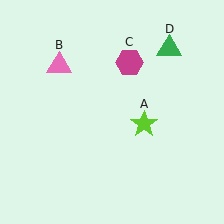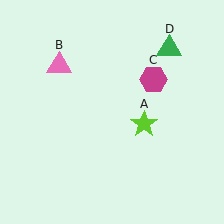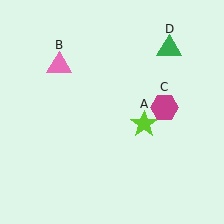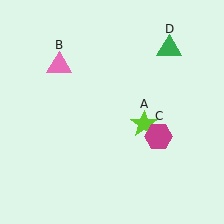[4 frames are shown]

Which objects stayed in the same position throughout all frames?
Lime star (object A) and pink triangle (object B) and green triangle (object D) remained stationary.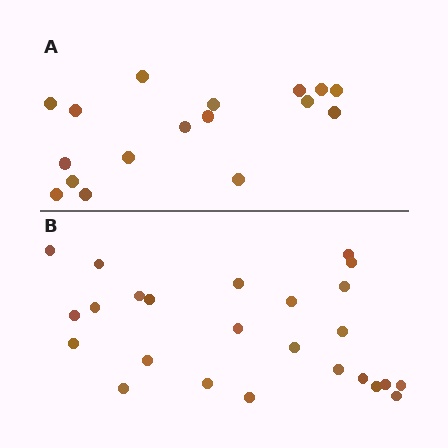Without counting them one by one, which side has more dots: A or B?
Region B (the bottom region) has more dots.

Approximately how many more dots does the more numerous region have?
Region B has roughly 8 or so more dots than region A.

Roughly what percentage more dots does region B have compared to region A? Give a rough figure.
About 45% more.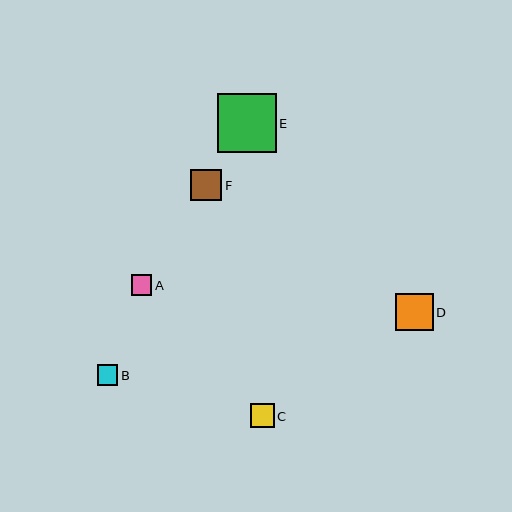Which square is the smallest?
Square A is the smallest with a size of approximately 21 pixels.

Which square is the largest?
Square E is the largest with a size of approximately 58 pixels.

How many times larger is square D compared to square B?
Square D is approximately 1.8 times the size of square B.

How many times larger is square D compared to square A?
Square D is approximately 1.8 times the size of square A.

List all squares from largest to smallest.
From largest to smallest: E, D, F, C, B, A.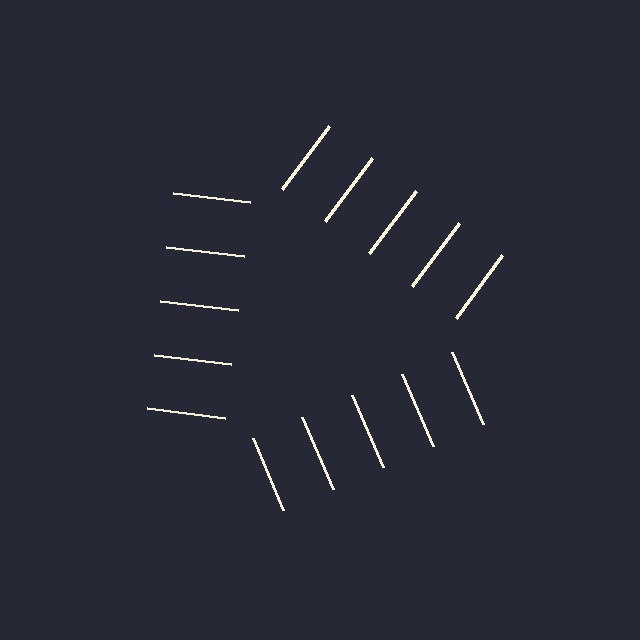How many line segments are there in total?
15 — 5 along each of the 3 edges.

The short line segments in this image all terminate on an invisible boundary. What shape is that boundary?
An illusory triangle — the line segments terminate on its edges but no continuous stroke is drawn.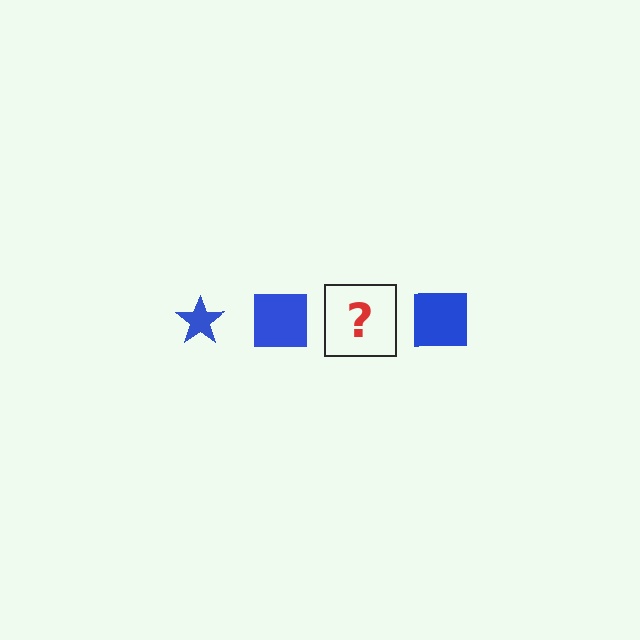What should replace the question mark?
The question mark should be replaced with a blue star.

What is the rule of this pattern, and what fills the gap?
The rule is that the pattern cycles through star, square shapes in blue. The gap should be filled with a blue star.